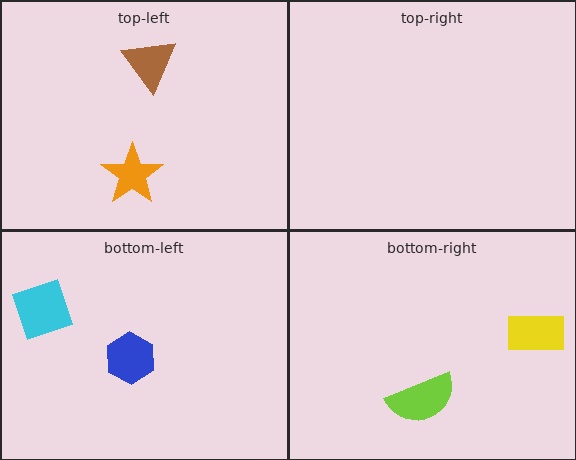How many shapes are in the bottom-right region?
2.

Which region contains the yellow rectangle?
The bottom-right region.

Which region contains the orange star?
The top-left region.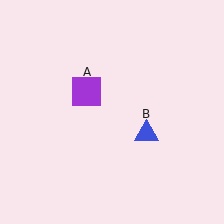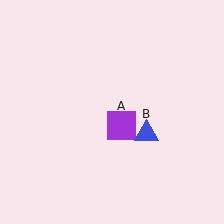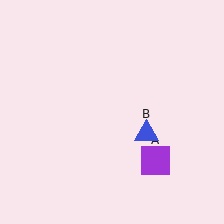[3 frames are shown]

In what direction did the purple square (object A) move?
The purple square (object A) moved down and to the right.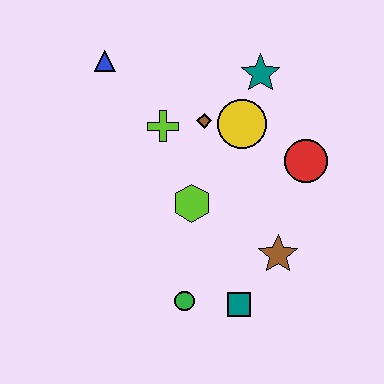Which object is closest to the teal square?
The green circle is closest to the teal square.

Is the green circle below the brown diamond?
Yes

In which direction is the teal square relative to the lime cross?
The teal square is below the lime cross.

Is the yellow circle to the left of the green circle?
No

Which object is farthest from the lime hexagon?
The blue triangle is farthest from the lime hexagon.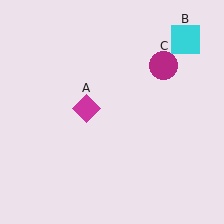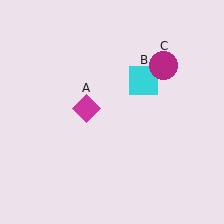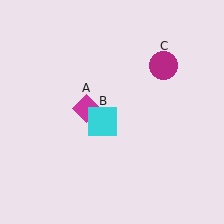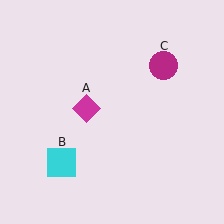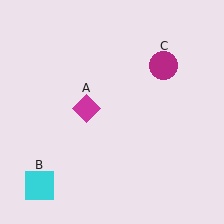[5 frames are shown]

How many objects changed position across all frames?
1 object changed position: cyan square (object B).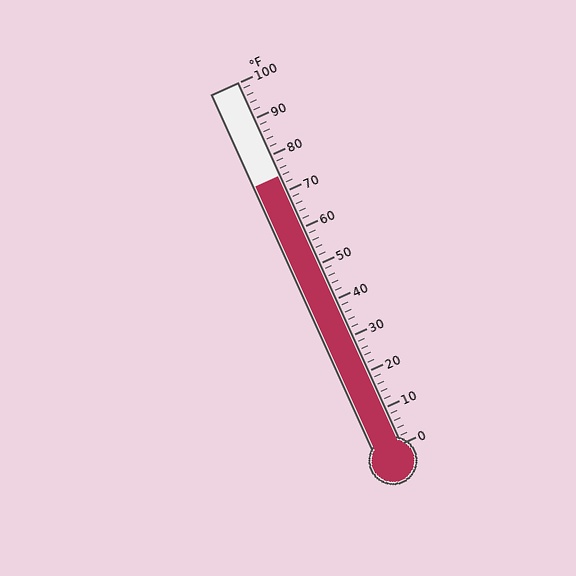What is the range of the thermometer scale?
The thermometer scale ranges from 0°F to 100°F.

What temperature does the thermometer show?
The thermometer shows approximately 74°F.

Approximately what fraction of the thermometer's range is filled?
The thermometer is filled to approximately 75% of its range.